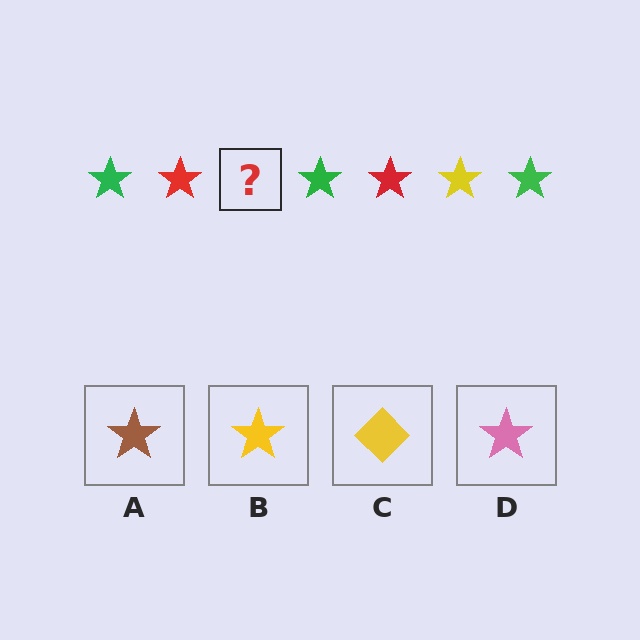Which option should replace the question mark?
Option B.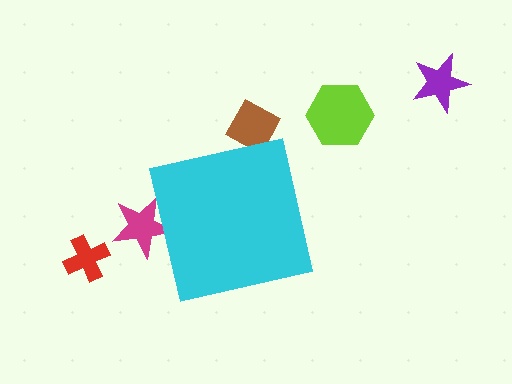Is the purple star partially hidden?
No, the purple star is fully visible.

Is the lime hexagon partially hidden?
No, the lime hexagon is fully visible.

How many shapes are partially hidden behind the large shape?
2 shapes are partially hidden.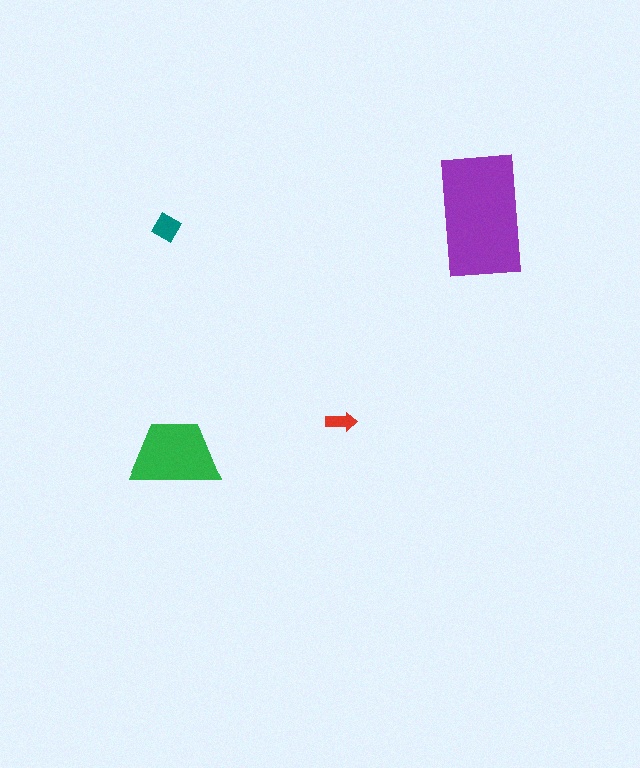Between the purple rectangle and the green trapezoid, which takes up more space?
The purple rectangle.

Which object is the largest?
The purple rectangle.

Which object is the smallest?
The red arrow.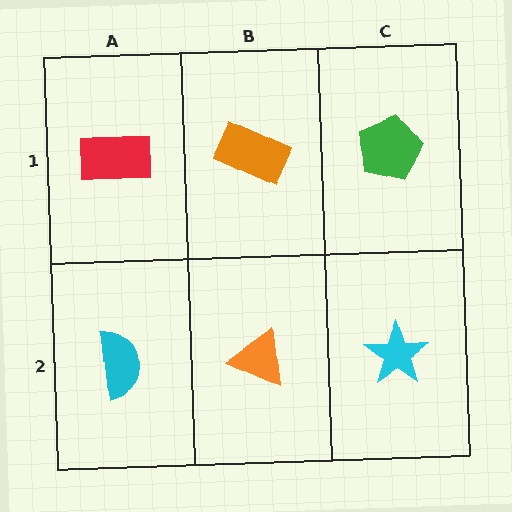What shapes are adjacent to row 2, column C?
A green pentagon (row 1, column C), an orange triangle (row 2, column B).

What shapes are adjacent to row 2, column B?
An orange rectangle (row 1, column B), a cyan semicircle (row 2, column A), a cyan star (row 2, column C).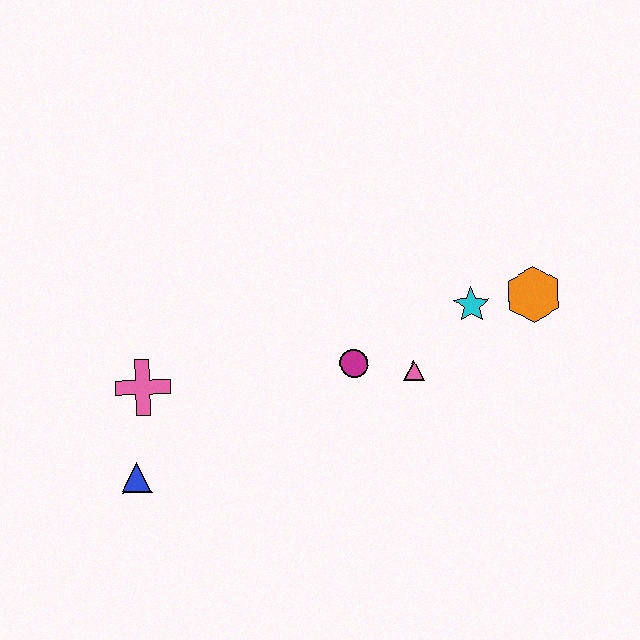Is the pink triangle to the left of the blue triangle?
No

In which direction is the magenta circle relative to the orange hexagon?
The magenta circle is to the left of the orange hexagon.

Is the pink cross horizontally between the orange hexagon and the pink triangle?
No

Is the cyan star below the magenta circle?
No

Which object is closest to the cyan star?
The orange hexagon is closest to the cyan star.